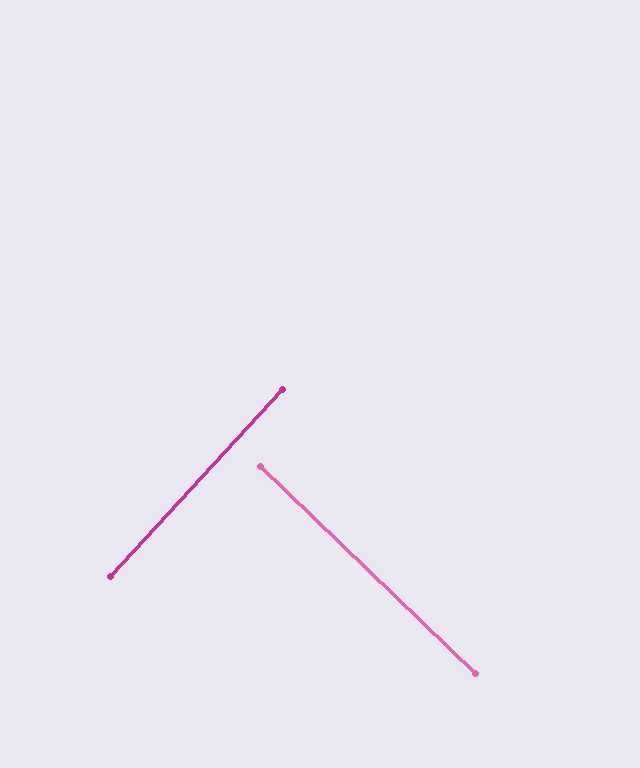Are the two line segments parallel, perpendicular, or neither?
Perpendicular — they meet at approximately 89°.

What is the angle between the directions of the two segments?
Approximately 89 degrees.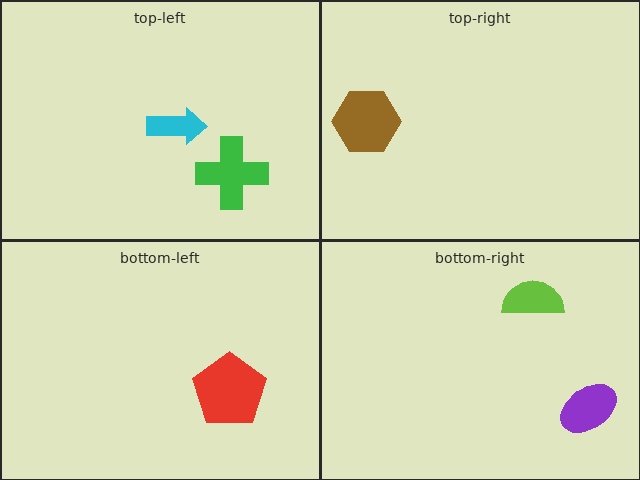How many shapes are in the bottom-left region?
1.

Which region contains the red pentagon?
The bottom-left region.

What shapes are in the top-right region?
The brown hexagon.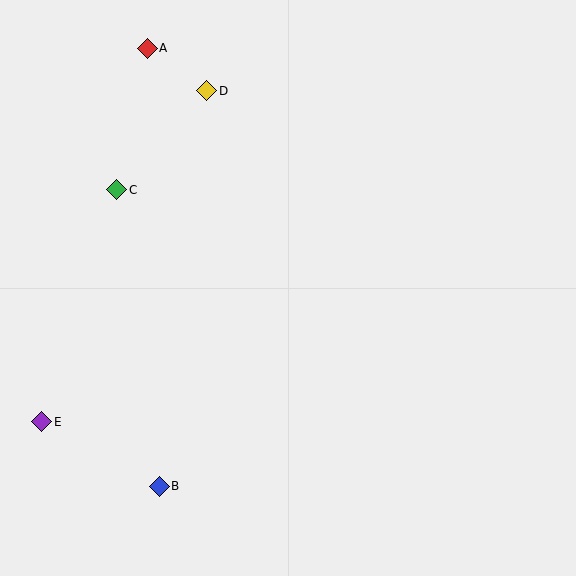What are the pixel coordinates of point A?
Point A is at (147, 48).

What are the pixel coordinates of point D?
Point D is at (207, 91).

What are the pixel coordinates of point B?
Point B is at (159, 486).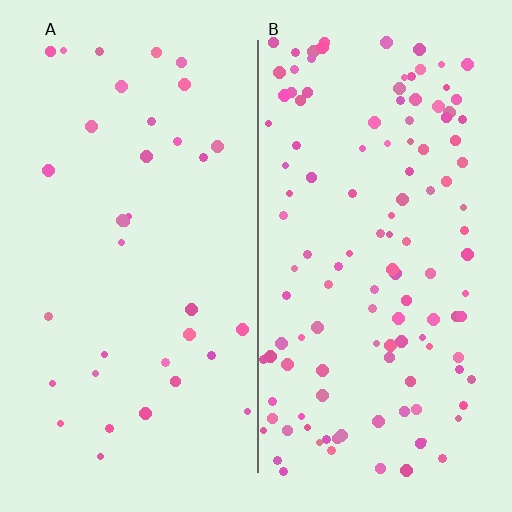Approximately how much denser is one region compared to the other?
Approximately 3.4× — region B over region A.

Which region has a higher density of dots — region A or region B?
B (the right).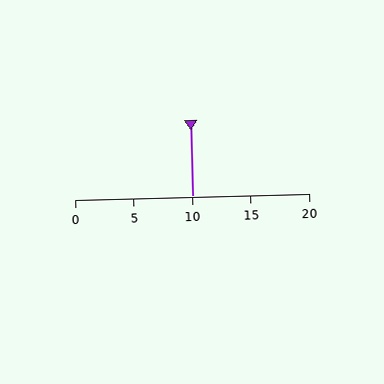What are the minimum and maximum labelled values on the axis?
The axis runs from 0 to 20.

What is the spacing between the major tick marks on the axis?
The major ticks are spaced 5 apart.